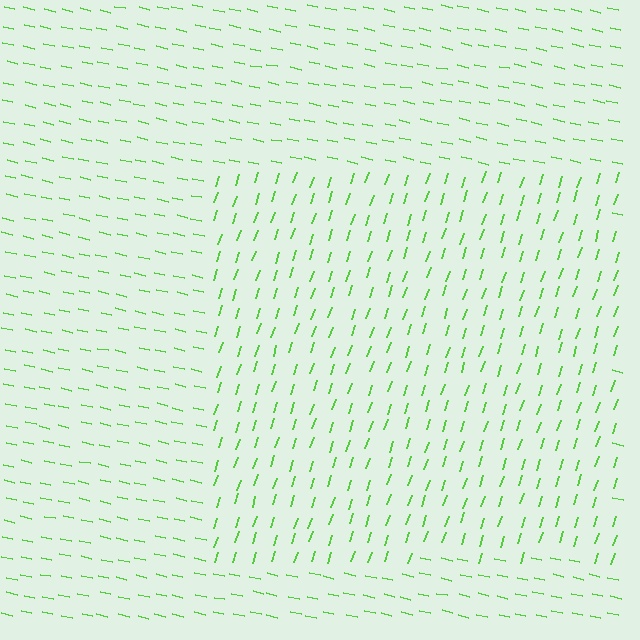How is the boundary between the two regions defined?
The boundary is defined purely by a change in line orientation (approximately 84 degrees difference). All lines are the same color and thickness.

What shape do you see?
I see a rectangle.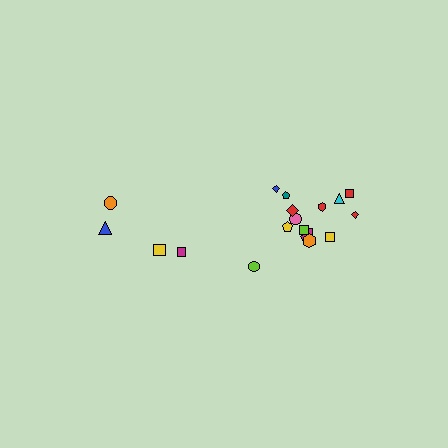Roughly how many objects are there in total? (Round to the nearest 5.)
Roughly 20 objects in total.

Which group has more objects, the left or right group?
The right group.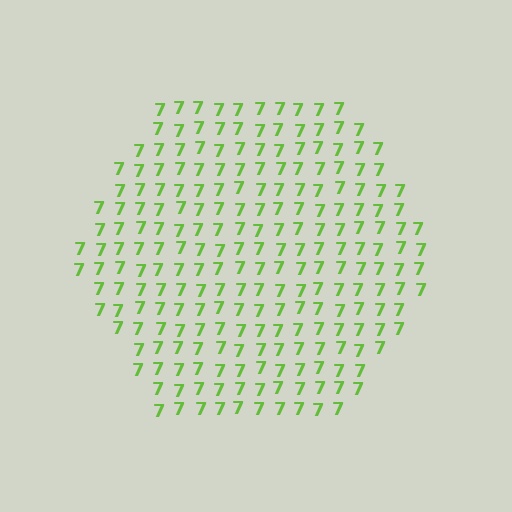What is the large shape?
The large shape is a hexagon.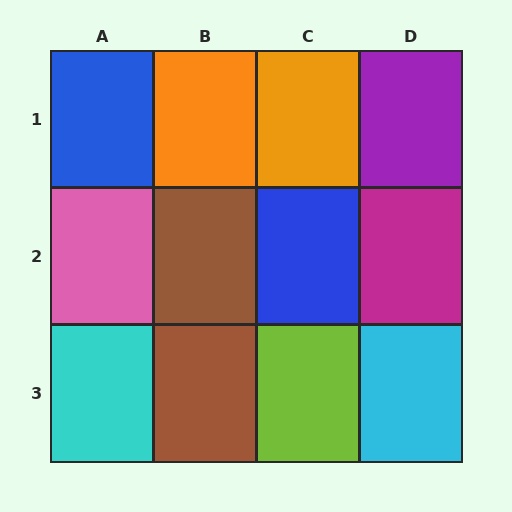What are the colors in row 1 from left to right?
Blue, orange, orange, purple.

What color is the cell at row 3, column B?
Brown.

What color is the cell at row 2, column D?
Magenta.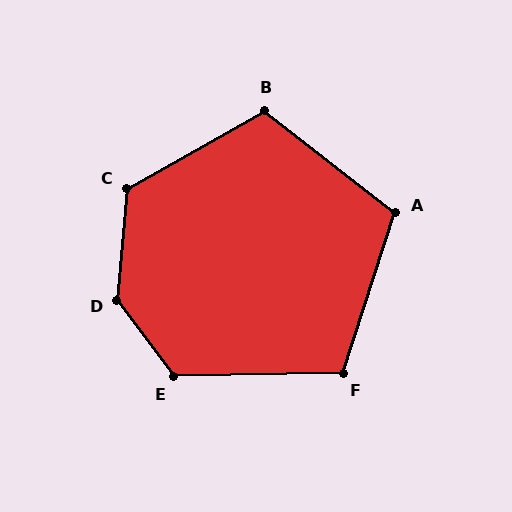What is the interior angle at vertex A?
Approximately 110 degrees (obtuse).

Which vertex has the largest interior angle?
D, at approximately 139 degrees.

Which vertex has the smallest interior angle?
F, at approximately 109 degrees.